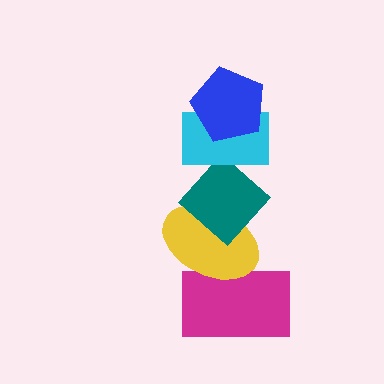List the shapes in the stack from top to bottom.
From top to bottom: the blue pentagon, the cyan rectangle, the teal diamond, the yellow ellipse, the magenta rectangle.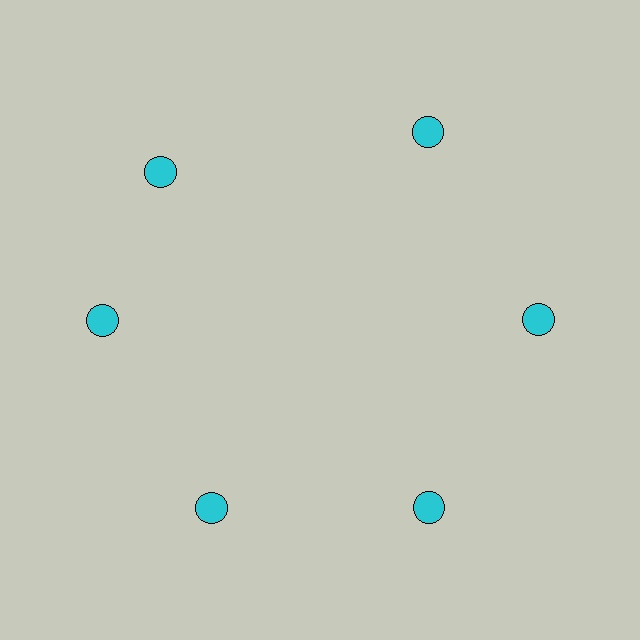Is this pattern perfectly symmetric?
No. The 6 cyan circles are arranged in a ring, but one element near the 11 o'clock position is rotated out of alignment along the ring, breaking the 6-fold rotational symmetry.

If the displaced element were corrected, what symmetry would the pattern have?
It would have 6-fold rotational symmetry — the pattern would map onto itself every 60 degrees.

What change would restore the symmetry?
The symmetry would be restored by rotating it back into even spacing with its neighbors so that all 6 circles sit at equal angles and equal distance from the center.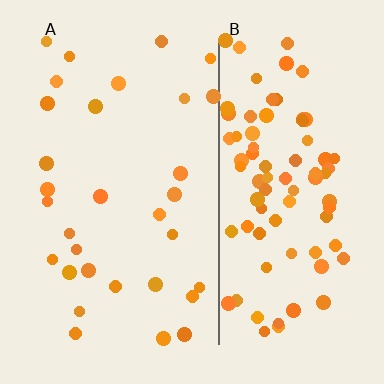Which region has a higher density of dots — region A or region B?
B (the right).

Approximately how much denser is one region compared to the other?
Approximately 2.8× — region B over region A.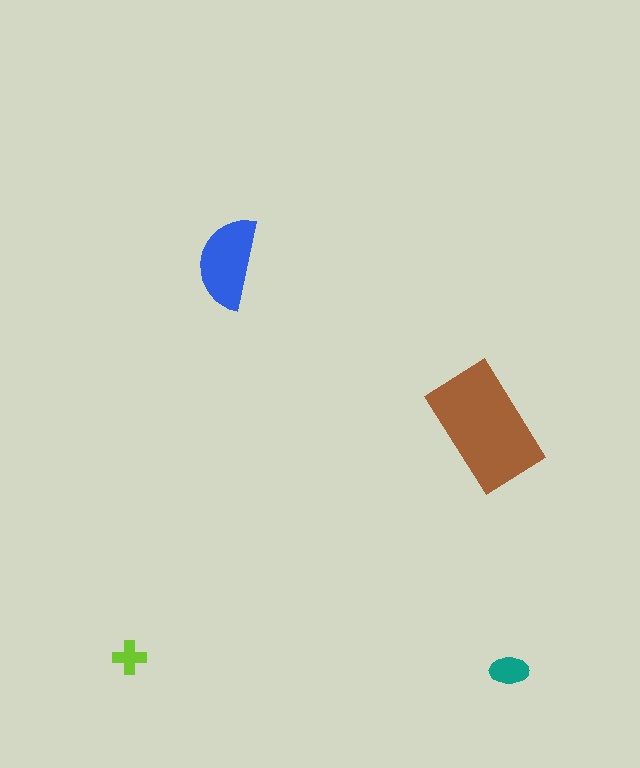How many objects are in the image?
There are 4 objects in the image.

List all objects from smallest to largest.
The lime cross, the teal ellipse, the blue semicircle, the brown rectangle.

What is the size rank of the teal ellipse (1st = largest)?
3rd.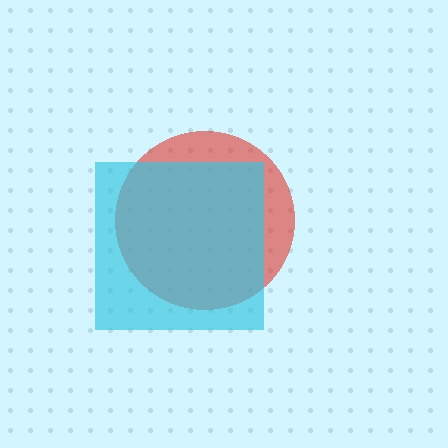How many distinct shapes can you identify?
There are 2 distinct shapes: a red circle, a cyan square.